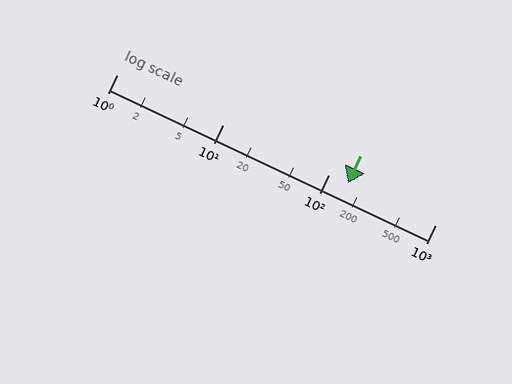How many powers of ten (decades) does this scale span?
The scale spans 3 decades, from 1 to 1000.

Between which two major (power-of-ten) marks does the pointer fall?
The pointer is between 100 and 1000.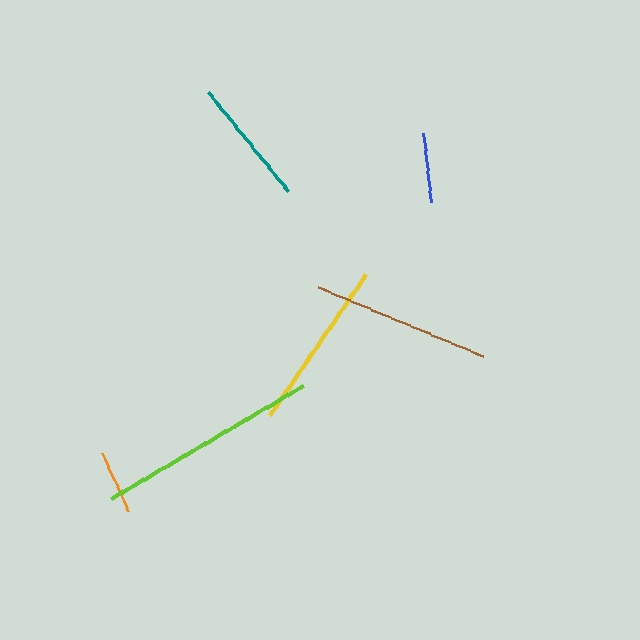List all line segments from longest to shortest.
From longest to shortest: lime, brown, yellow, teal, blue, orange.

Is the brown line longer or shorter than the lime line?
The lime line is longer than the brown line.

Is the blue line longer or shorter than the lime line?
The lime line is longer than the blue line.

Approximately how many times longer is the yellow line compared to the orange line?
The yellow line is approximately 2.7 times the length of the orange line.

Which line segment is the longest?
The lime line is the longest at approximately 223 pixels.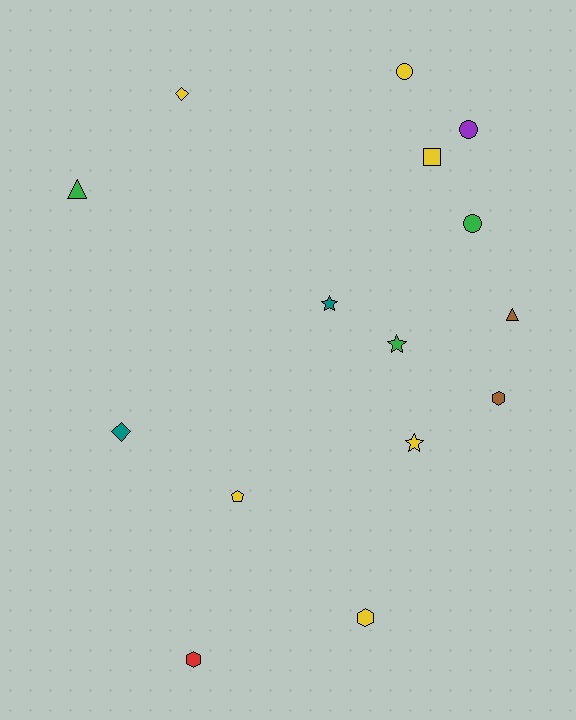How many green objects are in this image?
There are 3 green objects.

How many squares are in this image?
There is 1 square.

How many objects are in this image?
There are 15 objects.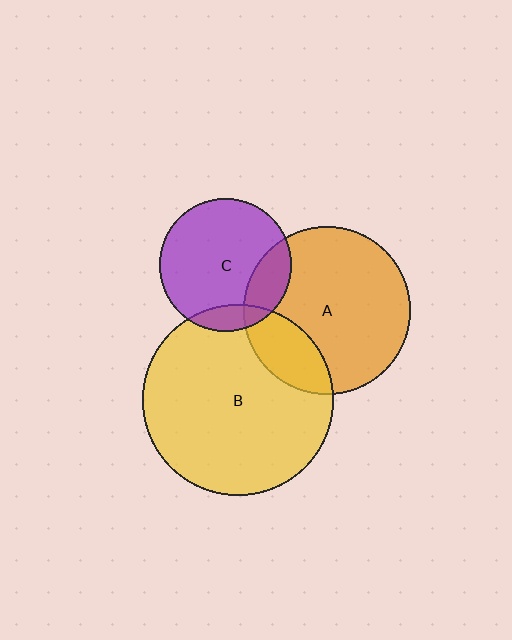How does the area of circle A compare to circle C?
Approximately 1.6 times.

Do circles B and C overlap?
Yes.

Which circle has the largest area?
Circle B (yellow).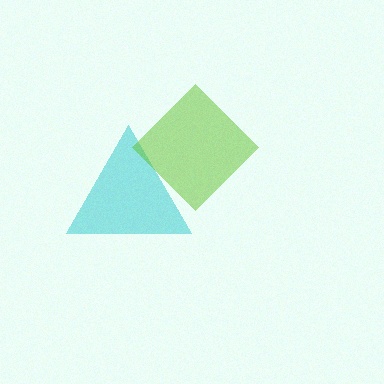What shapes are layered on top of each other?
The layered shapes are: a cyan triangle, a lime diamond.